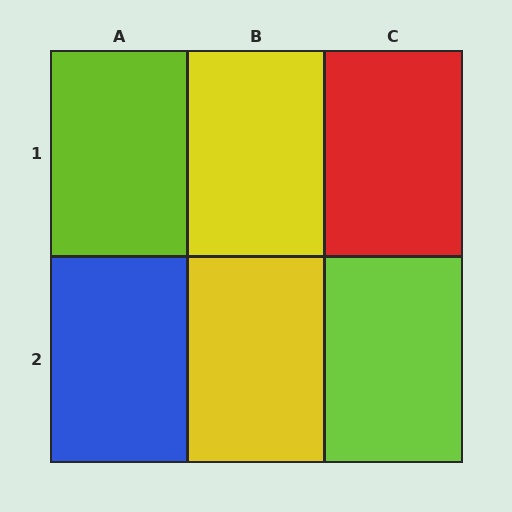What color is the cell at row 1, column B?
Yellow.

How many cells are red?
1 cell is red.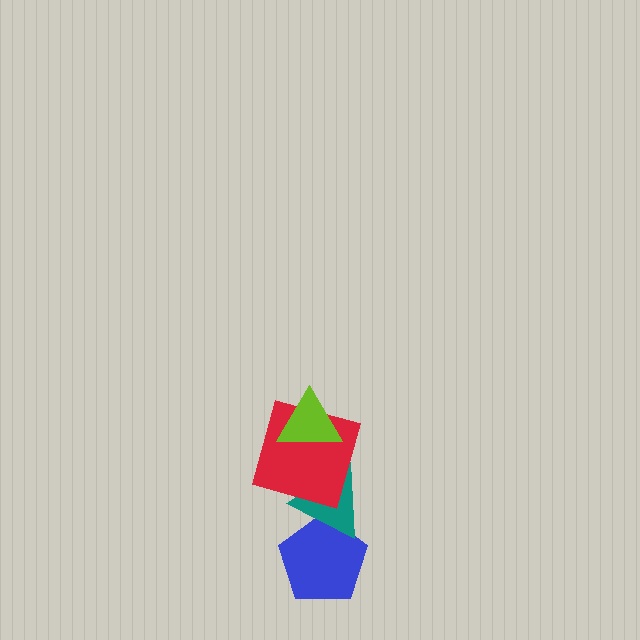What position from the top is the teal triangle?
The teal triangle is 3rd from the top.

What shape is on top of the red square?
The lime triangle is on top of the red square.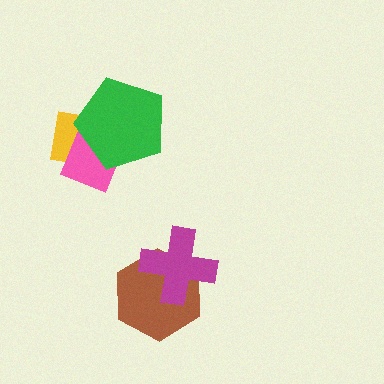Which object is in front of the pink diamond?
The green pentagon is in front of the pink diamond.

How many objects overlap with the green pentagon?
2 objects overlap with the green pentagon.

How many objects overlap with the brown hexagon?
1 object overlaps with the brown hexagon.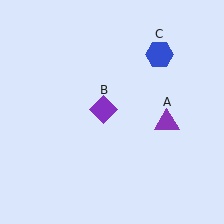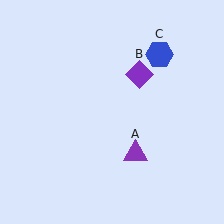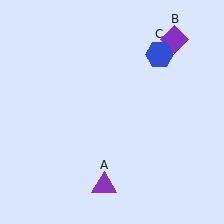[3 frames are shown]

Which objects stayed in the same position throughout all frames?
Blue hexagon (object C) remained stationary.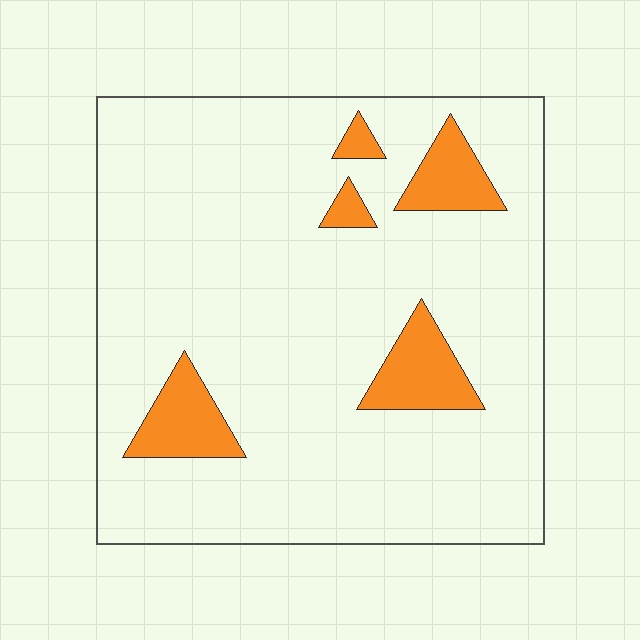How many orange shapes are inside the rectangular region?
5.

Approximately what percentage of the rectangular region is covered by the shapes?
Approximately 10%.